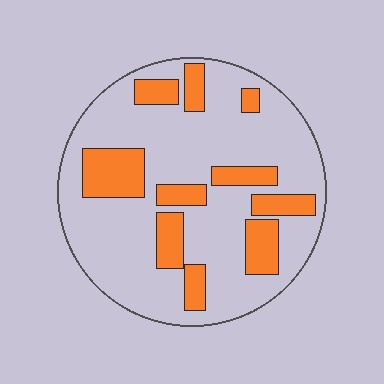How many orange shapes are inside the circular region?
10.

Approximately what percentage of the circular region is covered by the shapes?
Approximately 25%.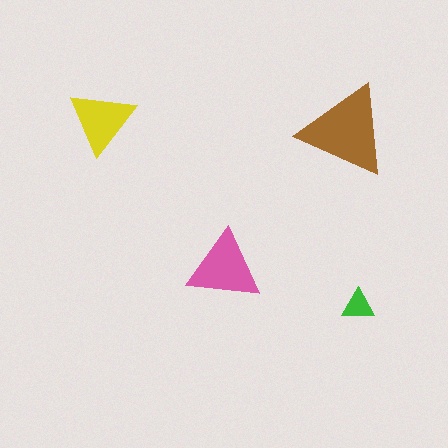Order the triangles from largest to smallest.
the brown one, the pink one, the yellow one, the green one.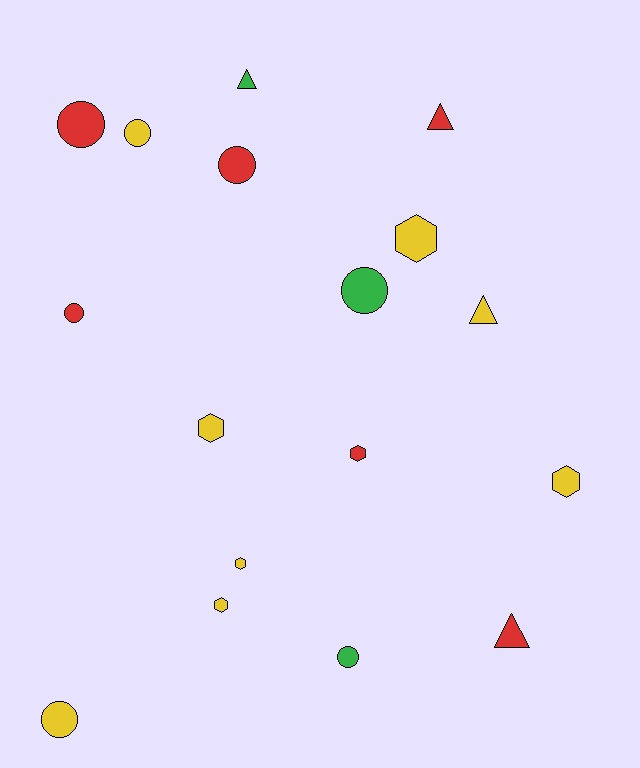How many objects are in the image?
There are 17 objects.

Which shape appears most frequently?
Circle, with 7 objects.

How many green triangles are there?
There is 1 green triangle.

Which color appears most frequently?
Yellow, with 8 objects.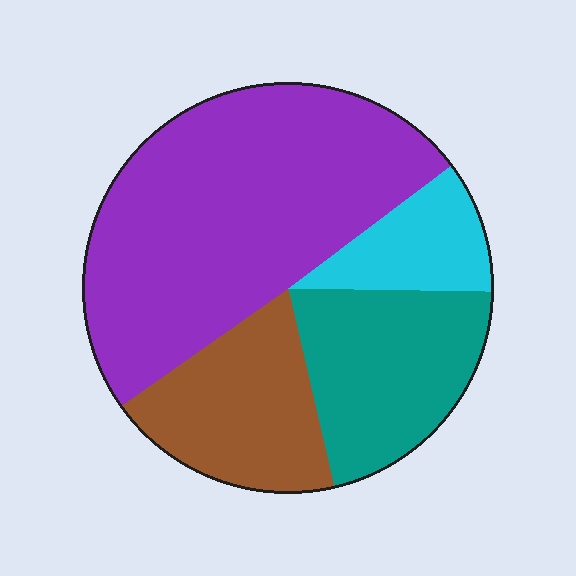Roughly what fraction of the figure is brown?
Brown covers roughly 20% of the figure.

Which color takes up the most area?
Purple, at roughly 50%.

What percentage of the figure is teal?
Teal covers roughly 20% of the figure.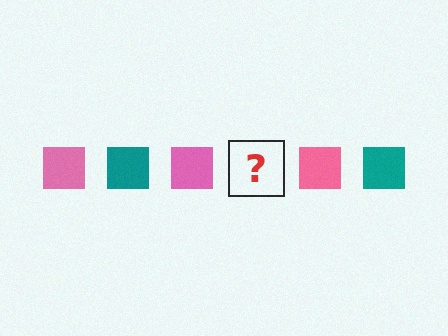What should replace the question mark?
The question mark should be replaced with a teal square.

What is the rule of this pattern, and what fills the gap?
The rule is that the pattern cycles through pink, teal squares. The gap should be filled with a teal square.